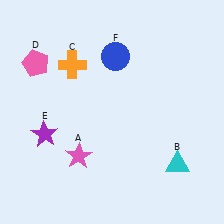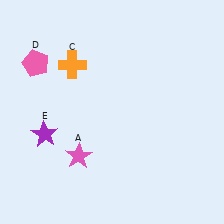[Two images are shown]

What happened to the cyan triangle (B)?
The cyan triangle (B) was removed in Image 2. It was in the bottom-right area of Image 1.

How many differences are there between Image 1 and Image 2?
There are 2 differences between the two images.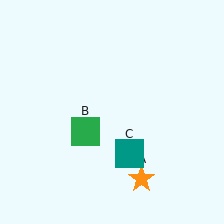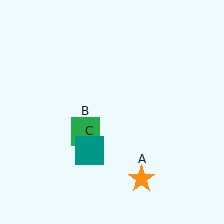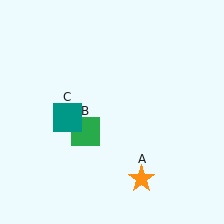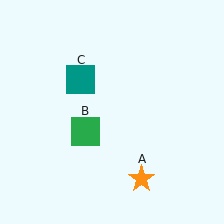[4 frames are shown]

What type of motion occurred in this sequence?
The teal square (object C) rotated clockwise around the center of the scene.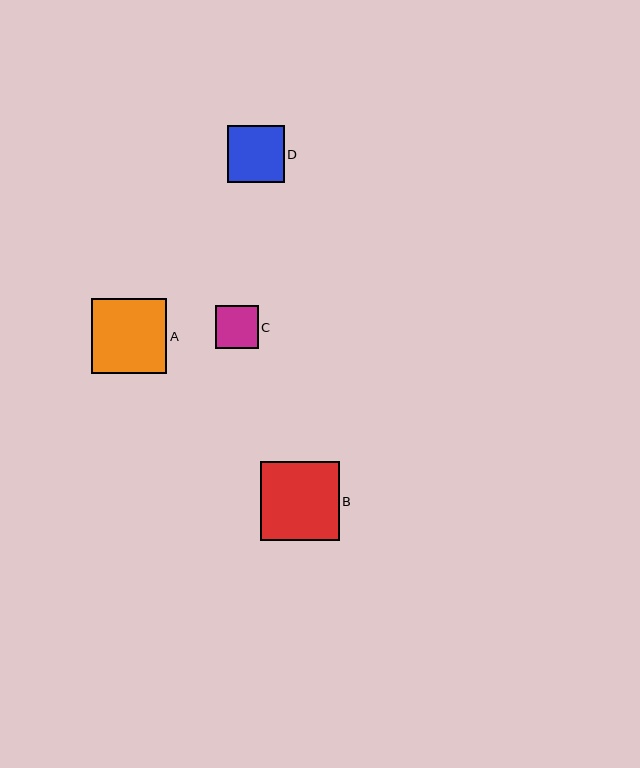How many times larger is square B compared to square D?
Square B is approximately 1.4 times the size of square D.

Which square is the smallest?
Square C is the smallest with a size of approximately 43 pixels.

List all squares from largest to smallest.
From largest to smallest: B, A, D, C.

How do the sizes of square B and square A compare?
Square B and square A are approximately the same size.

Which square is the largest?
Square B is the largest with a size of approximately 79 pixels.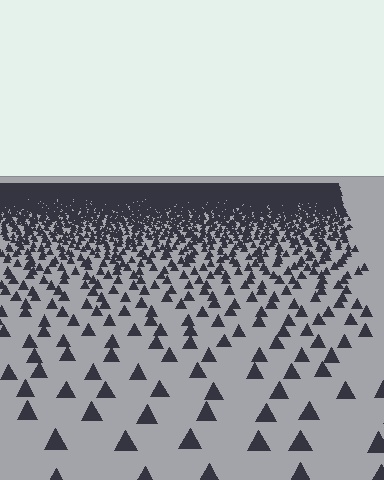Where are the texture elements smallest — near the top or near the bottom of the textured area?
Near the top.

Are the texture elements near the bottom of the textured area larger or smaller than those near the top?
Larger. Near the bottom, elements are closer to the viewer and appear at a bigger on-screen size.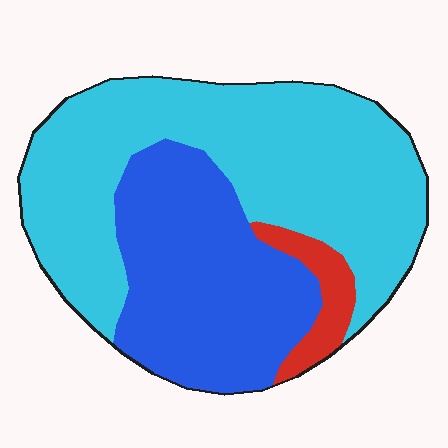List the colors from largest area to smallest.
From largest to smallest: cyan, blue, red.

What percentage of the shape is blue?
Blue takes up about three eighths (3/8) of the shape.